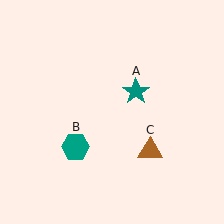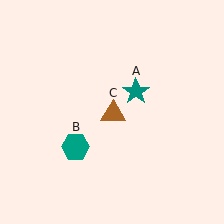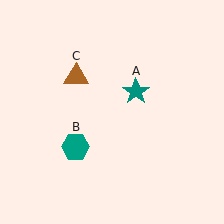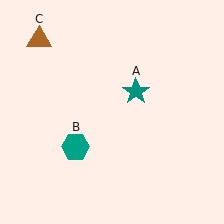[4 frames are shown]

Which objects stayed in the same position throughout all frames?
Teal star (object A) and teal hexagon (object B) remained stationary.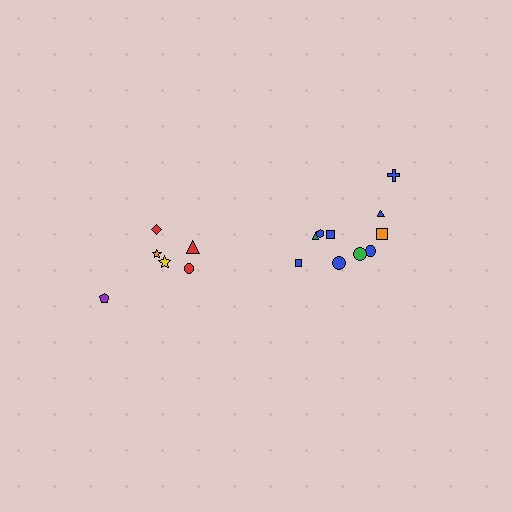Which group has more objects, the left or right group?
The right group.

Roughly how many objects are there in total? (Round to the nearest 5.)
Roughly 15 objects in total.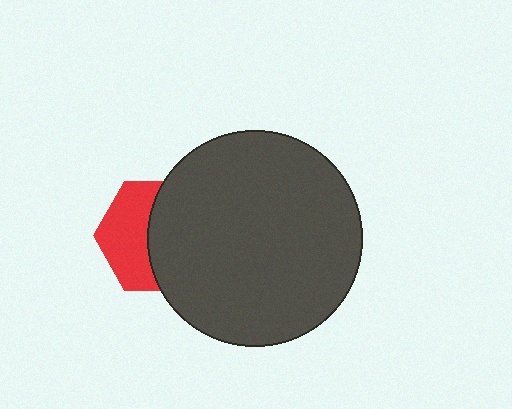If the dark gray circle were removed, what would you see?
You would see the complete red hexagon.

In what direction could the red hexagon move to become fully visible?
The red hexagon could move left. That would shift it out from behind the dark gray circle entirely.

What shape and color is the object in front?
The object in front is a dark gray circle.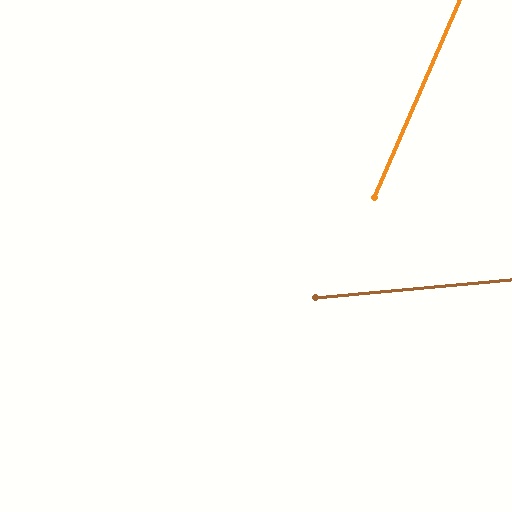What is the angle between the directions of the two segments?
Approximately 61 degrees.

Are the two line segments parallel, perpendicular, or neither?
Neither parallel nor perpendicular — they differ by about 61°.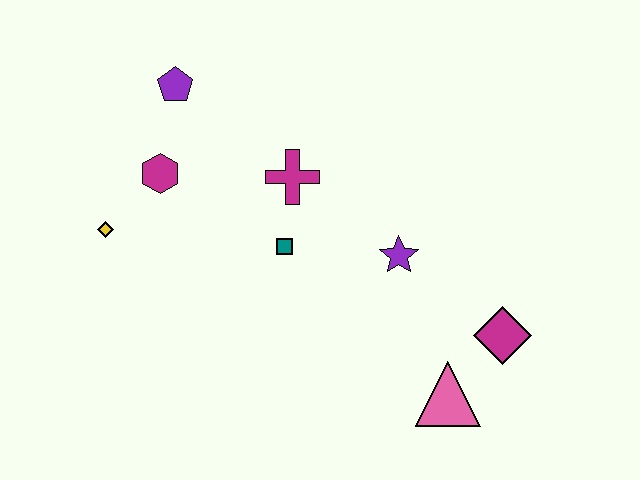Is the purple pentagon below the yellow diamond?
No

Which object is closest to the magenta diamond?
The pink triangle is closest to the magenta diamond.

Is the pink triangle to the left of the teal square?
No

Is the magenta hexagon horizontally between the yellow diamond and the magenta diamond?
Yes